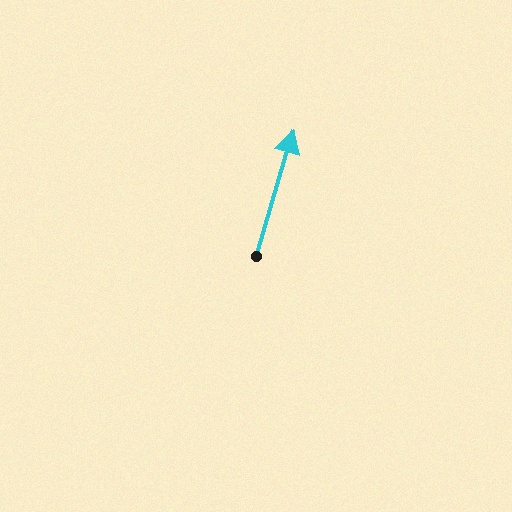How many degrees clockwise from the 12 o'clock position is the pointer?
Approximately 17 degrees.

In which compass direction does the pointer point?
North.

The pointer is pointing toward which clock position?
Roughly 1 o'clock.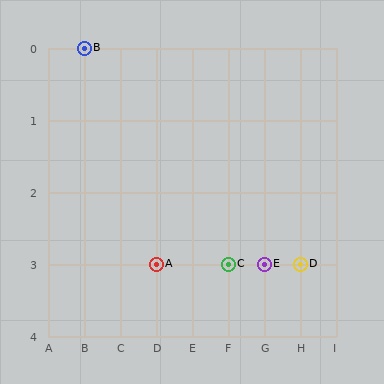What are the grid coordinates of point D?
Point D is at grid coordinates (H, 3).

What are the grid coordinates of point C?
Point C is at grid coordinates (F, 3).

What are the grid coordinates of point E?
Point E is at grid coordinates (G, 3).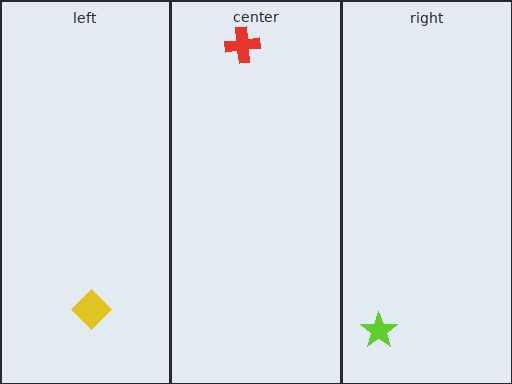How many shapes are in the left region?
1.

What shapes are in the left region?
The yellow diamond.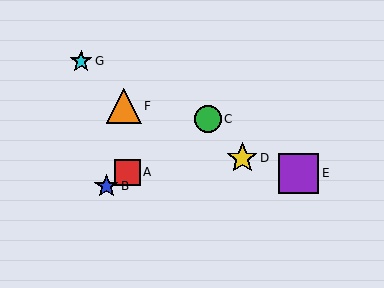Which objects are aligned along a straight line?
Objects A, B, C are aligned along a straight line.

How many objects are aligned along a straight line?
3 objects (A, B, C) are aligned along a straight line.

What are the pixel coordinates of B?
Object B is at (106, 186).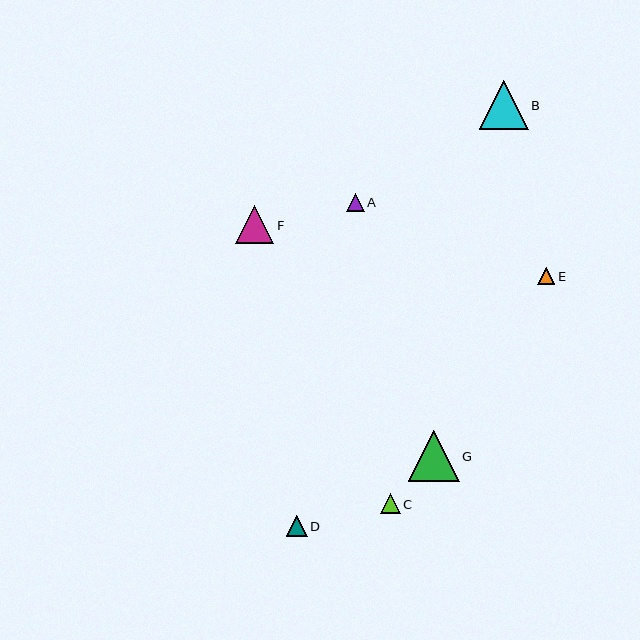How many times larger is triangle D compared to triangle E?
Triangle D is approximately 1.3 times the size of triangle E.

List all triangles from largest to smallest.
From largest to smallest: G, B, F, D, C, A, E.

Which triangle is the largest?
Triangle G is the largest with a size of approximately 50 pixels.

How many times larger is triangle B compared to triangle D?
Triangle B is approximately 2.3 times the size of triangle D.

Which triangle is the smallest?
Triangle E is the smallest with a size of approximately 17 pixels.